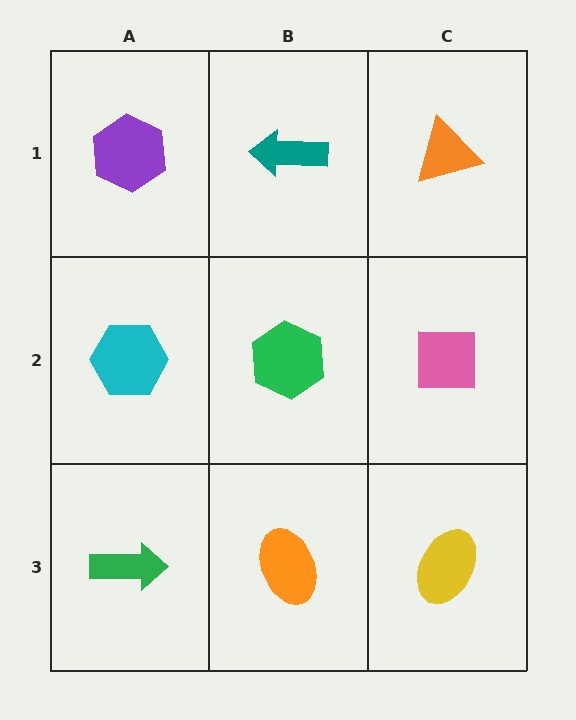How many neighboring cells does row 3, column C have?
2.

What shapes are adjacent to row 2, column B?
A teal arrow (row 1, column B), an orange ellipse (row 3, column B), a cyan hexagon (row 2, column A), a pink square (row 2, column C).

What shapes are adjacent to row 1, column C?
A pink square (row 2, column C), a teal arrow (row 1, column B).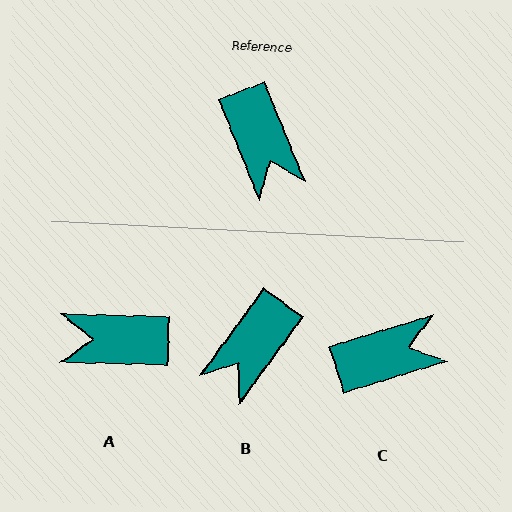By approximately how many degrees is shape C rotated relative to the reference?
Approximately 85 degrees counter-clockwise.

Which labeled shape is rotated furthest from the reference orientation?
A, about 113 degrees away.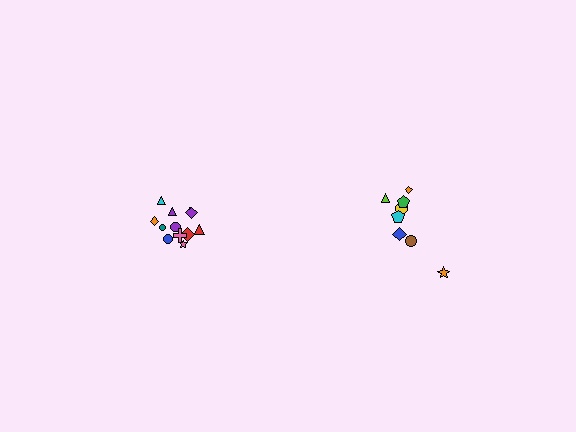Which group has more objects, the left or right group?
The left group.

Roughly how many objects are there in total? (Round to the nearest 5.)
Roughly 20 objects in total.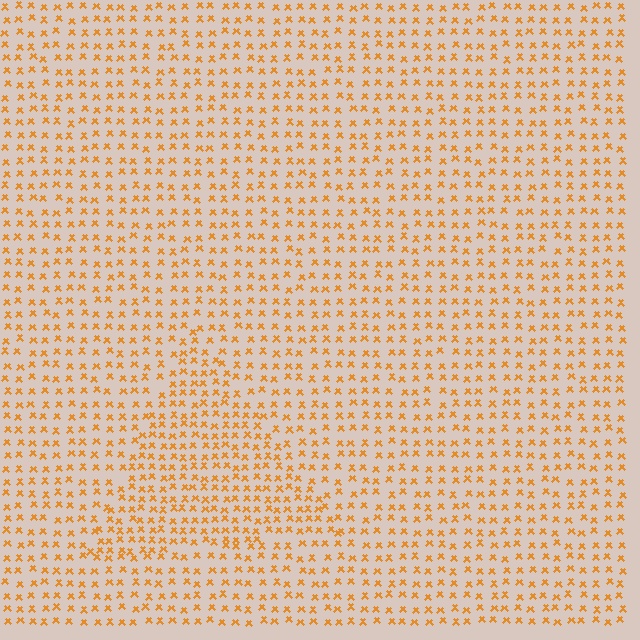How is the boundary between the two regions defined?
The boundary is defined by a change in element density (approximately 1.5x ratio). All elements are the same color, size, and shape.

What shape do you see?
I see a triangle.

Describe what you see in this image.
The image contains small orange elements arranged at two different densities. A triangle-shaped region is visible where the elements are more densely packed than the surrounding area.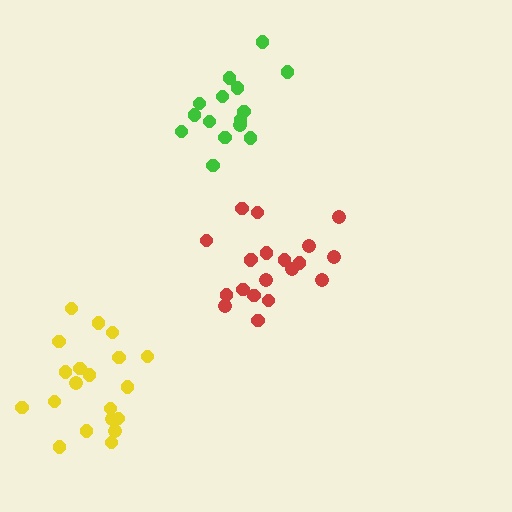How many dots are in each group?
Group 1: 15 dots, Group 2: 20 dots, Group 3: 20 dots (55 total).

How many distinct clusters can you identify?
There are 3 distinct clusters.